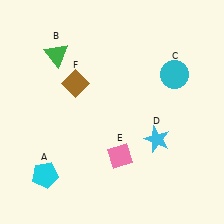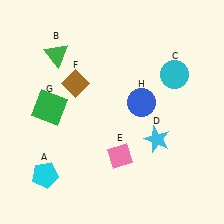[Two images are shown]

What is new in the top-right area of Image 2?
A blue circle (H) was added in the top-right area of Image 2.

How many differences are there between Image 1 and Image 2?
There are 2 differences between the two images.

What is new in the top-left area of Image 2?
A green square (G) was added in the top-left area of Image 2.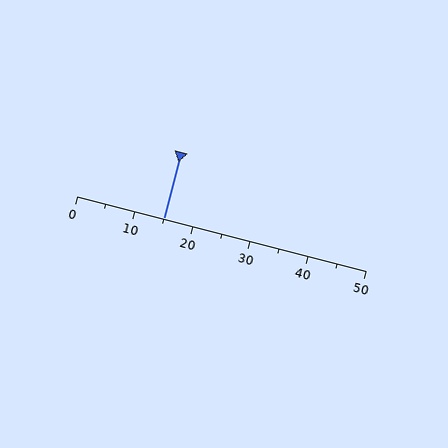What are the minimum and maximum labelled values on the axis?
The axis runs from 0 to 50.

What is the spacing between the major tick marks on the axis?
The major ticks are spaced 10 apart.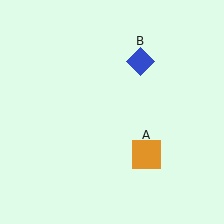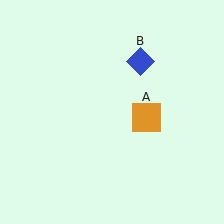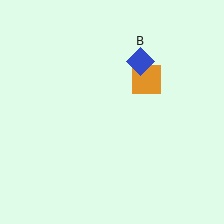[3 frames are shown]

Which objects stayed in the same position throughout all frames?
Blue diamond (object B) remained stationary.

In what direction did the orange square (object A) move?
The orange square (object A) moved up.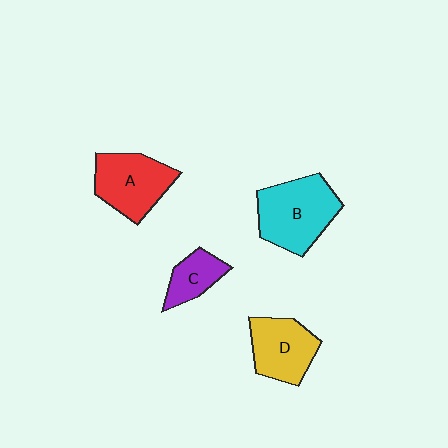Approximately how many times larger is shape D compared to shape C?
Approximately 1.6 times.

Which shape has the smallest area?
Shape C (purple).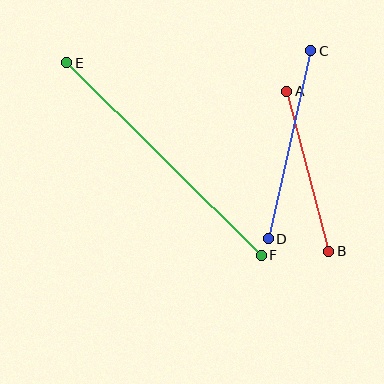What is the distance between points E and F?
The distance is approximately 274 pixels.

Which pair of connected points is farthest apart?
Points E and F are farthest apart.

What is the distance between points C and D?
The distance is approximately 193 pixels.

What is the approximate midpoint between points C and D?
The midpoint is at approximately (290, 145) pixels.